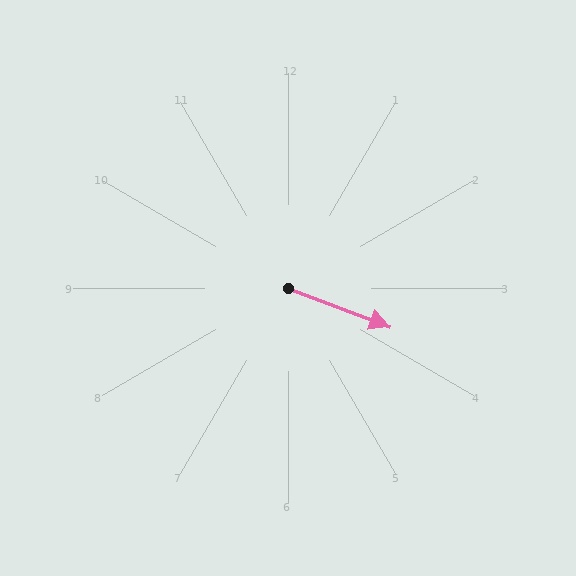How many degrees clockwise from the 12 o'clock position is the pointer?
Approximately 111 degrees.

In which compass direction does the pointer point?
East.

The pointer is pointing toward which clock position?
Roughly 4 o'clock.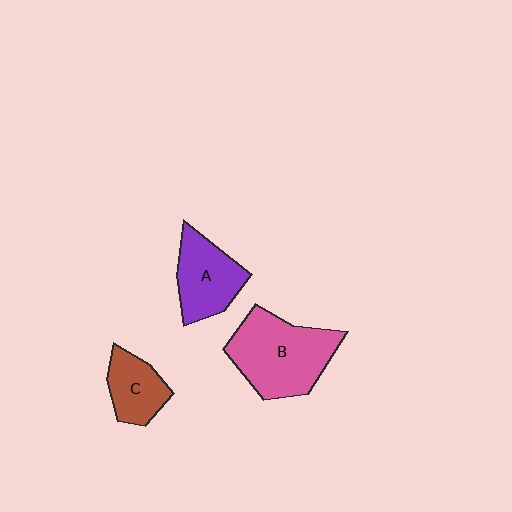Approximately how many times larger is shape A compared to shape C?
Approximately 1.3 times.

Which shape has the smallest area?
Shape C (brown).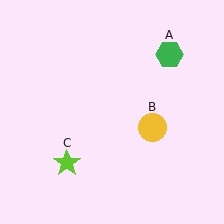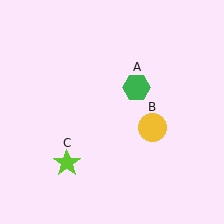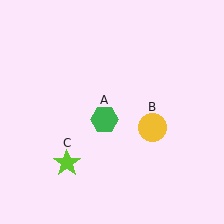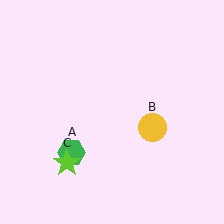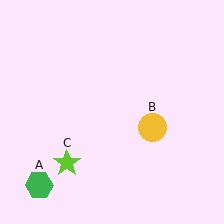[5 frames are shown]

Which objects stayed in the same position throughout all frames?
Yellow circle (object B) and lime star (object C) remained stationary.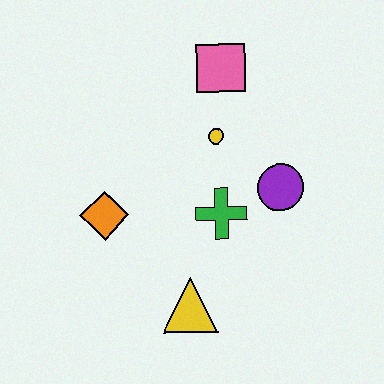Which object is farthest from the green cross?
The pink square is farthest from the green cross.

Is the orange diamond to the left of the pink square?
Yes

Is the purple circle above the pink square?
No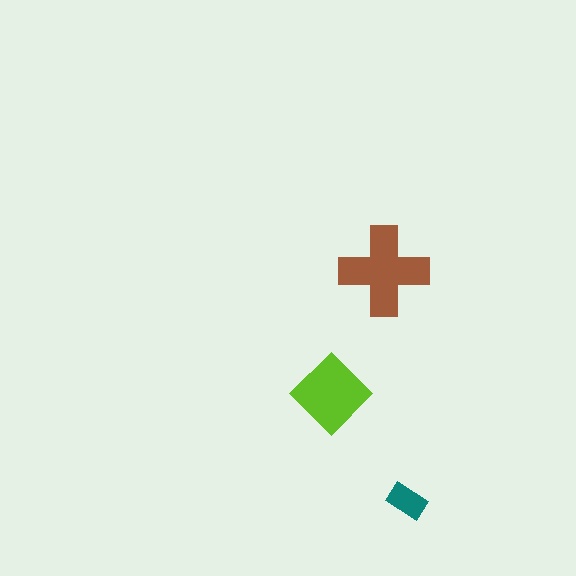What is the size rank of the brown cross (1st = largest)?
1st.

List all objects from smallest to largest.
The teal rectangle, the lime diamond, the brown cross.